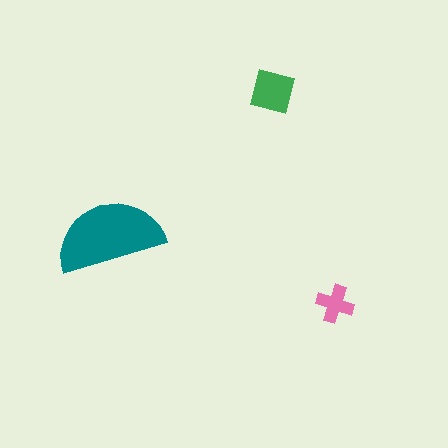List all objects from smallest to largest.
The pink cross, the green diamond, the teal semicircle.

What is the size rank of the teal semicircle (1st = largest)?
1st.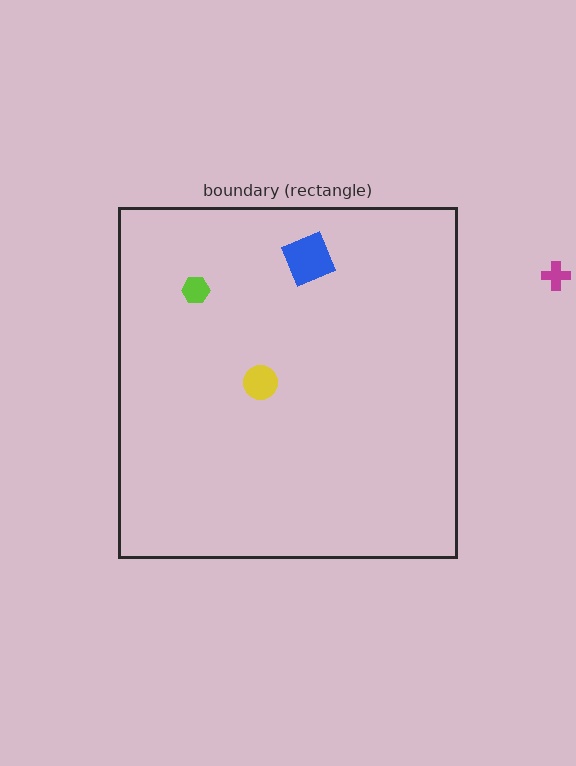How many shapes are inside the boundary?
3 inside, 1 outside.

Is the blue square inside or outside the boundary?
Inside.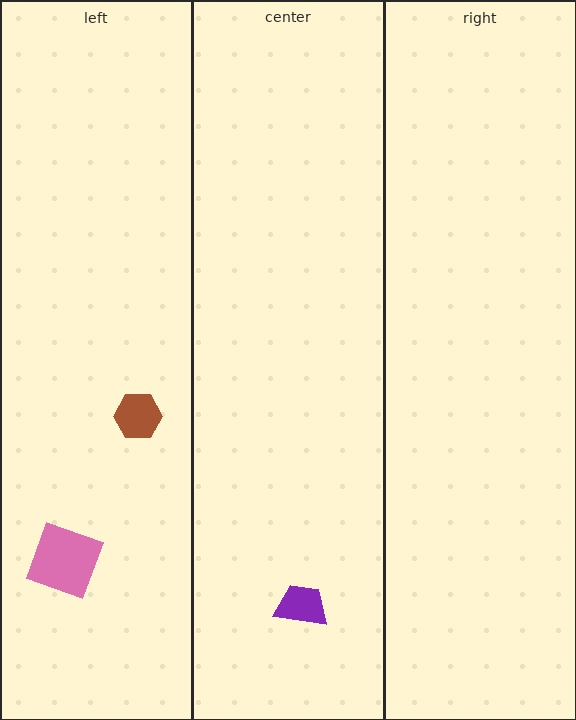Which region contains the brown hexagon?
The left region.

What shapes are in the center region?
The purple trapezoid.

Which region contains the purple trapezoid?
The center region.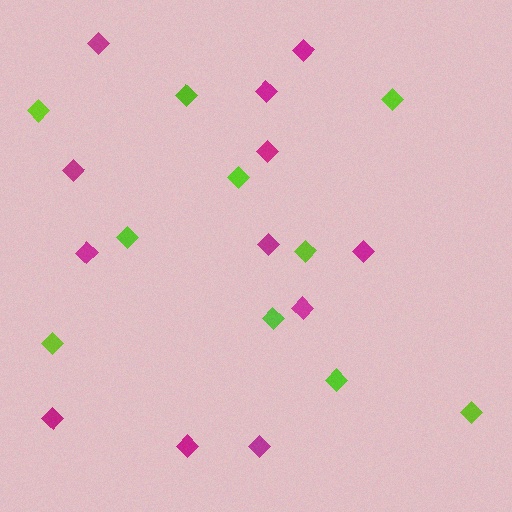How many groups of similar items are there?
There are 2 groups: one group of magenta diamonds (12) and one group of lime diamonds (10).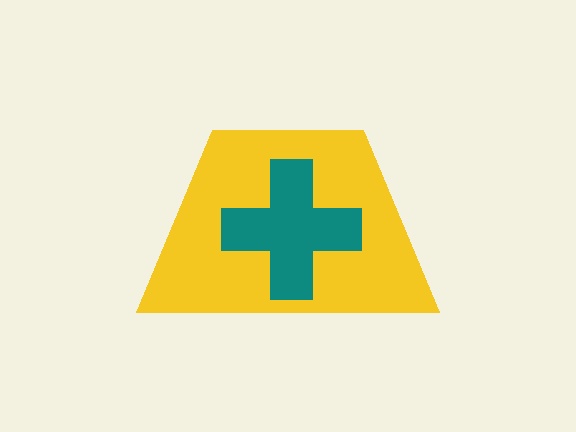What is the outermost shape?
The yellow trapezoid.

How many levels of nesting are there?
2.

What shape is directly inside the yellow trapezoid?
The teal cross.